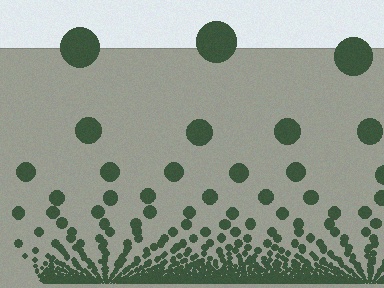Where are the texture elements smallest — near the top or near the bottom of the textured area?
Near the bottom.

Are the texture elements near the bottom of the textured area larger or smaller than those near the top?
Smaller. The gradient is inverted — elements near the bottom are smaller and denser.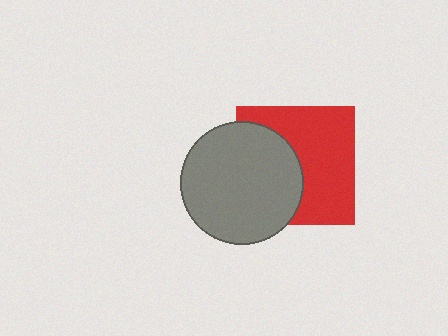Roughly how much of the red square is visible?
About half of it is visible (roughly 58%).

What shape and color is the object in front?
The object in front is a gray circle.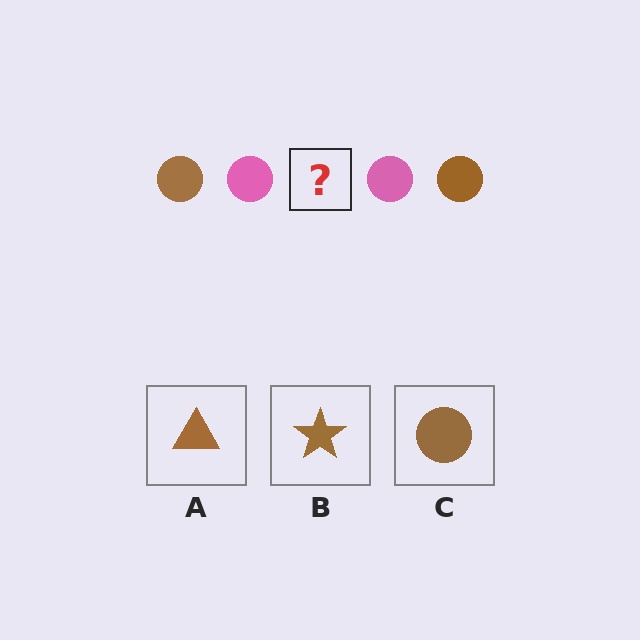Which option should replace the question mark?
Option C.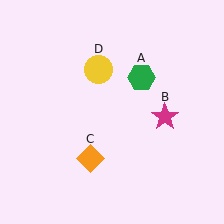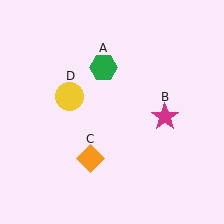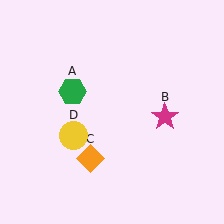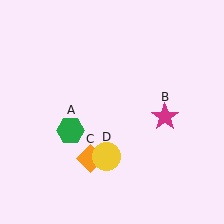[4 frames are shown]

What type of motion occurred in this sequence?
The green hexagon (object A), yellow circle (object D) rotated counterclockwise around the center of the scene.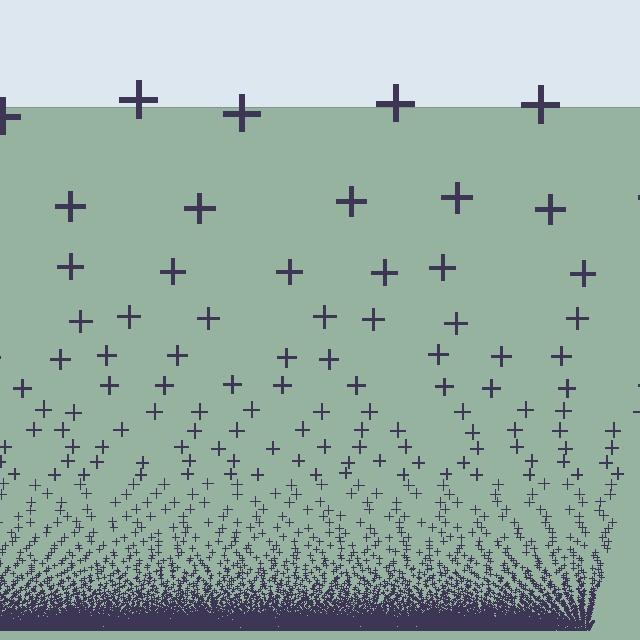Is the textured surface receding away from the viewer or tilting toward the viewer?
The surface appears to tilt toward the viewer. Texture elements get larger and sparser toward the top.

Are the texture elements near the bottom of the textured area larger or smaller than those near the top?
Smaller. The gradient is inverted — elements near the bottom are smaller and denser.